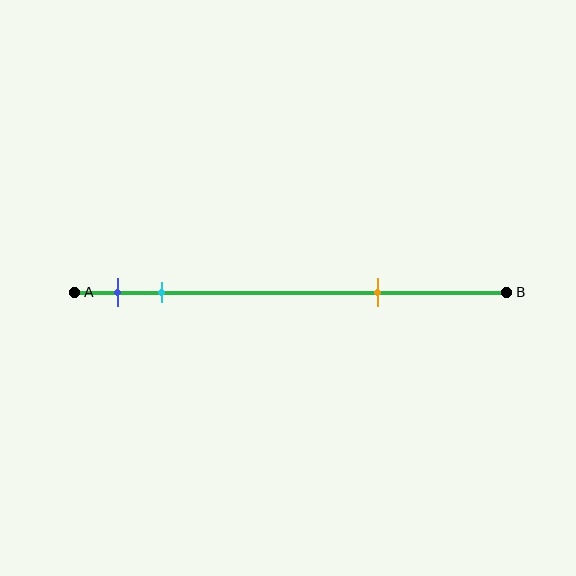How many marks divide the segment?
There are 3 marks dividing the segment.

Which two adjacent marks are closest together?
The blue and cyan marks are the closest adjacent pair.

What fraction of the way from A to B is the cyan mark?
The cyan mark is approximately 20% (0.2) of the way from A to B.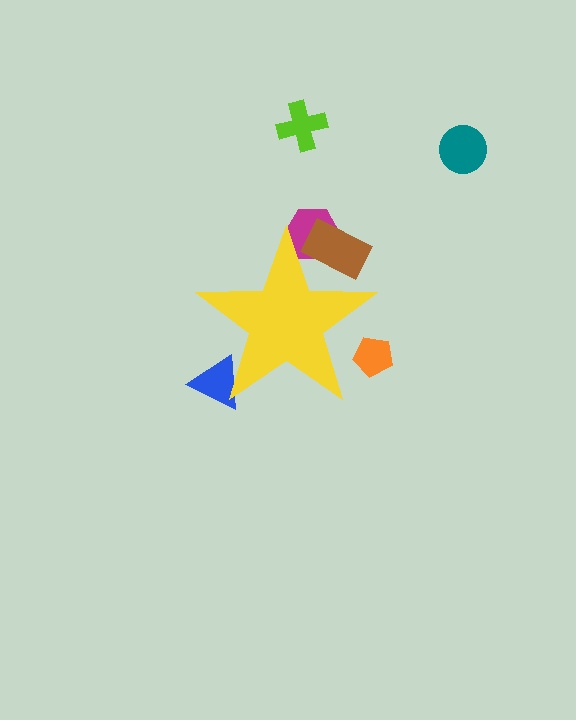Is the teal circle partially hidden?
No, the teal circle is fully visible.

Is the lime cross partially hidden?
No, the lime cross is fully visible.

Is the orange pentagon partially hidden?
Yes, the orange pentagon is partially hidden behind the yellow star.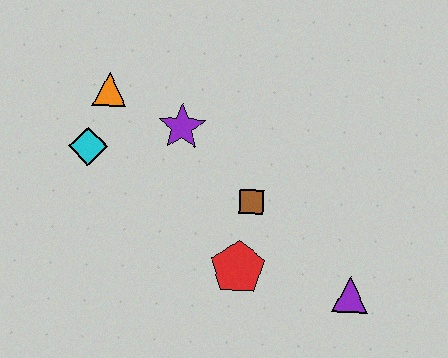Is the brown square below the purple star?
Yes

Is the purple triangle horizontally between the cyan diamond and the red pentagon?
No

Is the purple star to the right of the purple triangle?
No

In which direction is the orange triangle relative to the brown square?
The orange triangle is to the left of the brown square.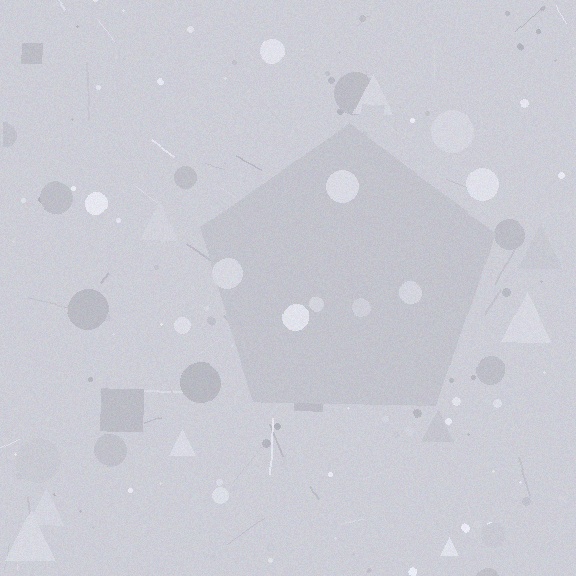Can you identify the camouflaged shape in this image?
The camouflaged shape is a pentagon.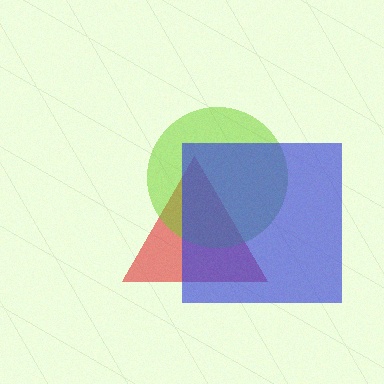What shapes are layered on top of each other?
The layered shapes are: a red triangle, a lime circle, a blue square.